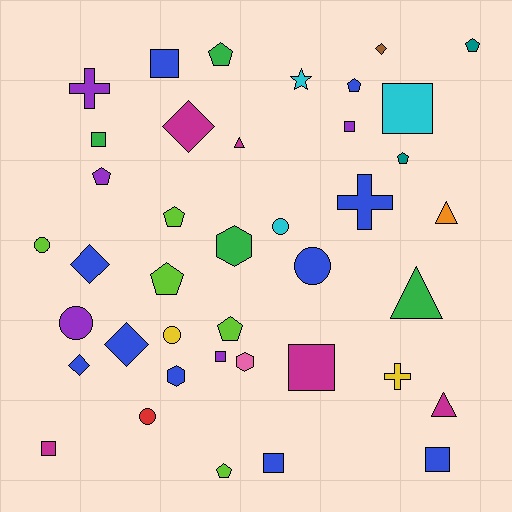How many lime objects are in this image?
There are 5 lime objects.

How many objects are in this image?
There are 40 objects.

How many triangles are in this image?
There are 4 triangles.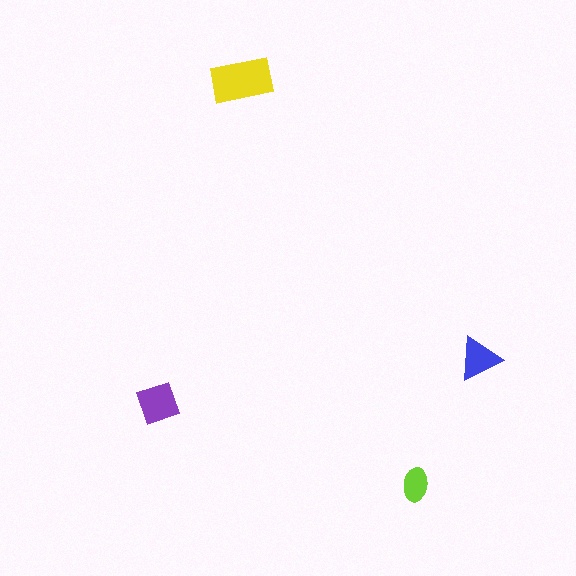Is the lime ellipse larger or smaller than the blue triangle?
Smaller.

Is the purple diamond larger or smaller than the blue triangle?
Larger.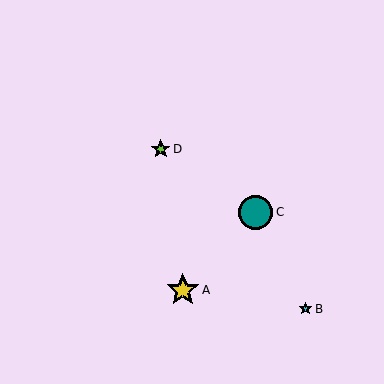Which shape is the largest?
The teal circle (labeled C) is the largest.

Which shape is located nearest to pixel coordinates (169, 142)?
The lime star (labeled D) at (161, 149) is nearest to that location.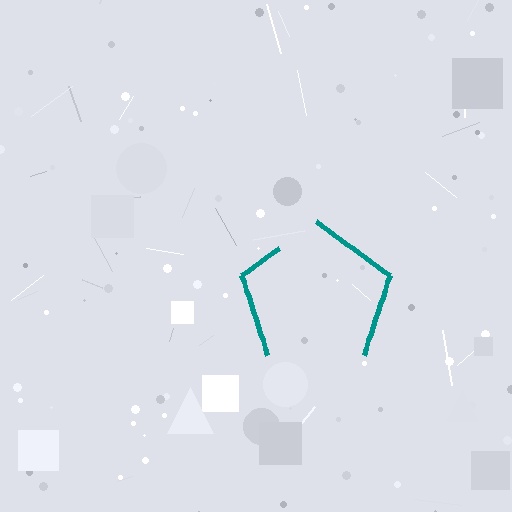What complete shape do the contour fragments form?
The contour fragments form a pentagon.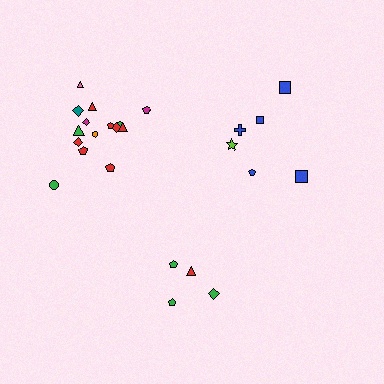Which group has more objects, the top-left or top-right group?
The top-left group.